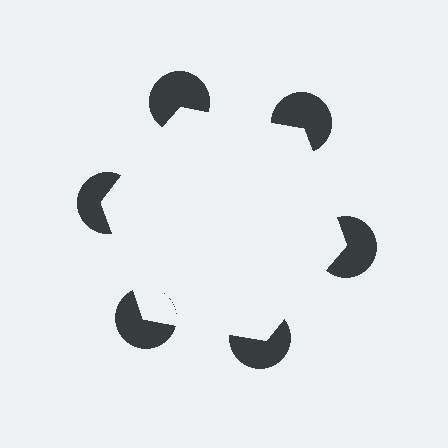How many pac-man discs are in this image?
There are 6 — one at each vertex of the illusory hexagon.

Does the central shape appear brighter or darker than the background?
It typically appears slightly brighter than the background, even though no actual brightness change is drawn.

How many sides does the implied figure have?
6 sides.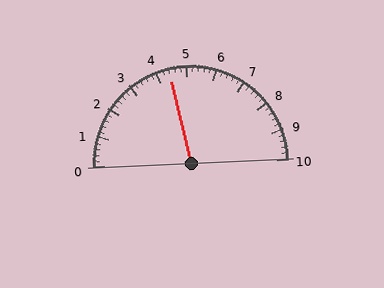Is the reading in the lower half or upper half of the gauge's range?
The reading is in the lower half of the range (0 to 10).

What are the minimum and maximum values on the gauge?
The gauge ranges from 0 to 10.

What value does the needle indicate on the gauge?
The needle indicates approximately 4.4.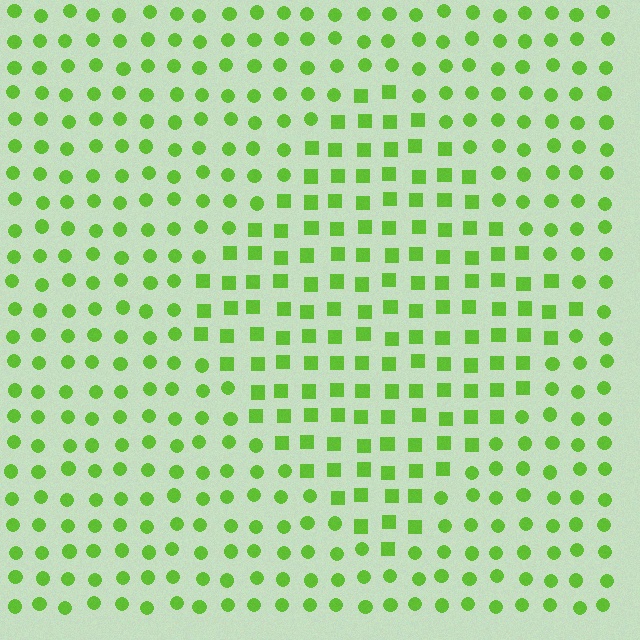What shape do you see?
I see a diamond.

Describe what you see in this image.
The image is filled with small lime elements arranged in a uniform grid. A diamond-shaped region contains squares, while the surrounding area contains circles. The boundary is defined purely by the change in element shape.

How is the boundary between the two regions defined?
The boundary is defined by a change in element shape: squares inside vs. circles outside. All elements share the same color and spacing.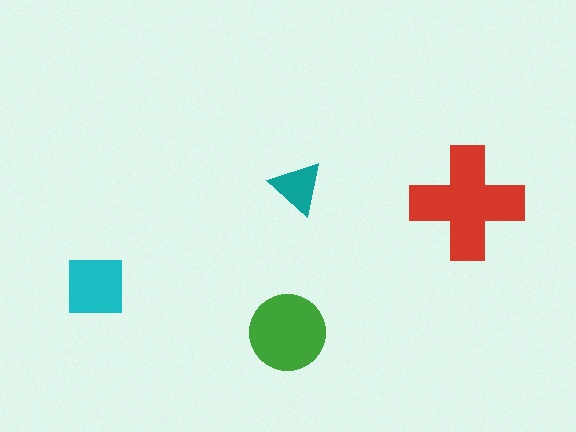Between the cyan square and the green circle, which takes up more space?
The green circle.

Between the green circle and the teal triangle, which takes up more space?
The green circle.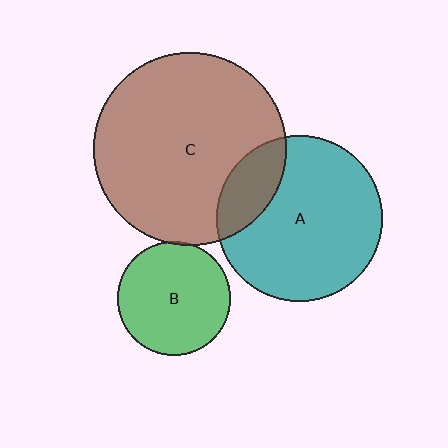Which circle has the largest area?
Circle C (brown).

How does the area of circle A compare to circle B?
Approximately 2.1 times.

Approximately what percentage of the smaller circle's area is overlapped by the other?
Approximately 5%.